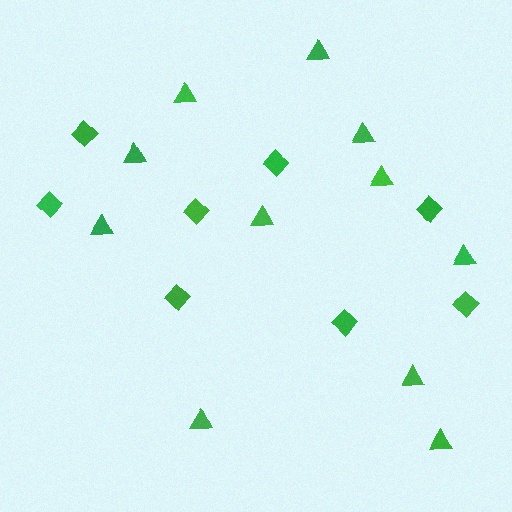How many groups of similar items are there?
There are 2 groups: one group of triangles (11) and one group of diamonds (8).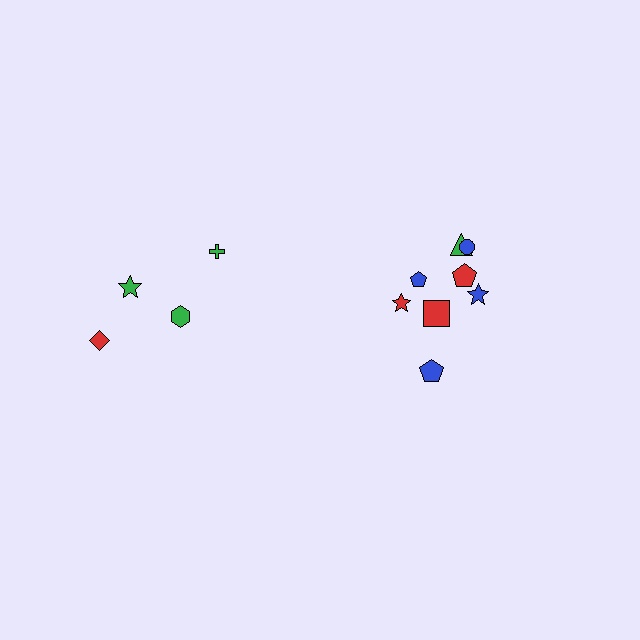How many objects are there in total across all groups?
There are 12 objects.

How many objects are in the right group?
There are 8 objects.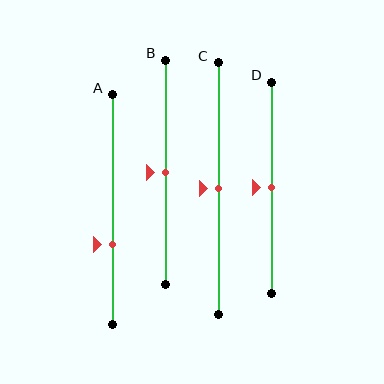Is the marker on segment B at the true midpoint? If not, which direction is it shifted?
Yes, the marker on segment B is at the true midpoint.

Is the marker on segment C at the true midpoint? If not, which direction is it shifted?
Yes, the marker on segment C is at the true midpoint.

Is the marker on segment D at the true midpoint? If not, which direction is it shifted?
Yes, the marker on segment D is at the true midpoint.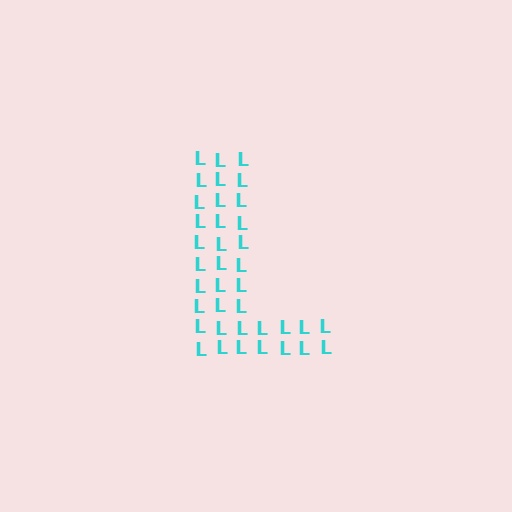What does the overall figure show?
The overall figure shows the letter L.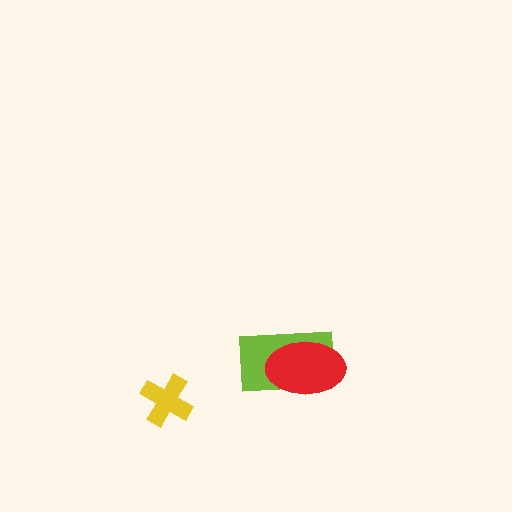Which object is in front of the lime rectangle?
The red ellipse is in front of the lime rectangle.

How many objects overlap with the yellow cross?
0 objects overlap with the yellow cross.